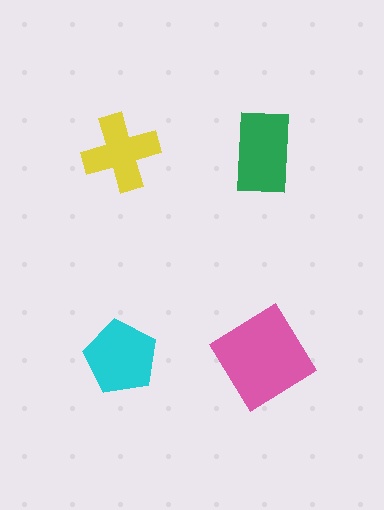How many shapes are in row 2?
2 shapes.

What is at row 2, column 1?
A cyan pentagon.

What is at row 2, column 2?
A pink diamond.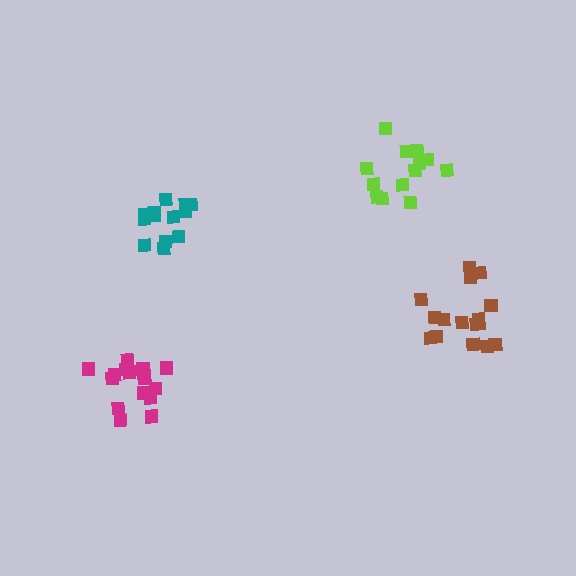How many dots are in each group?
Group 1: 13 dots, Group 2: 16 dots, Group 3: 13 dots, Group 4: 16 dots (58 total).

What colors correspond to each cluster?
The clusters are colored: teal, brown, lime, magenta.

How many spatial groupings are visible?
There are 4 spatial groupings.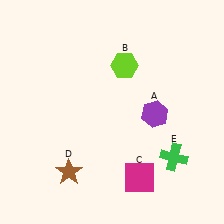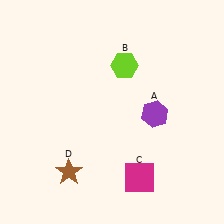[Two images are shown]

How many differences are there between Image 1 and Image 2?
There is 1 difference between the two images.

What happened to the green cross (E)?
The green cross (E) was removed in Image 2. It was in the bottom-right area of Image 1.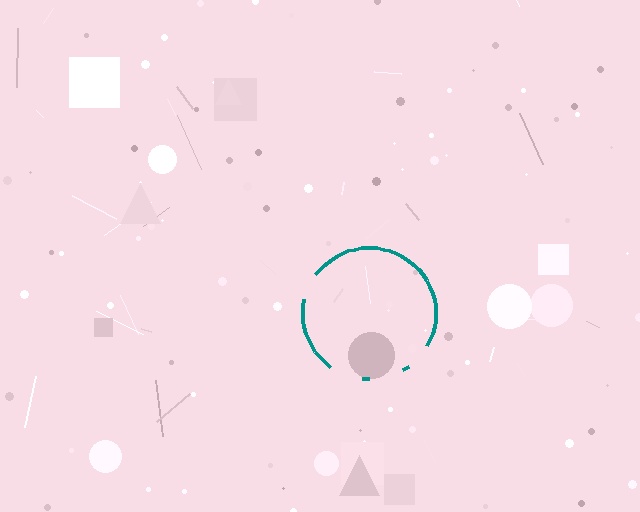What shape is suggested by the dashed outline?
The dashed outline suggests a circle.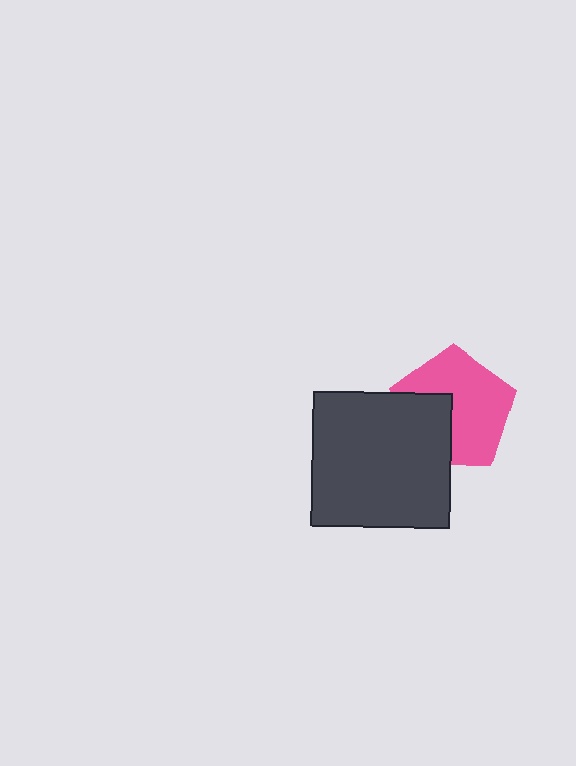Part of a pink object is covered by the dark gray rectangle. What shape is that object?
It is a pentagon.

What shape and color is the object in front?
The object in front is a dark gray rectangle.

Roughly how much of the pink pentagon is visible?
Most of it is visible (roughly 65%).